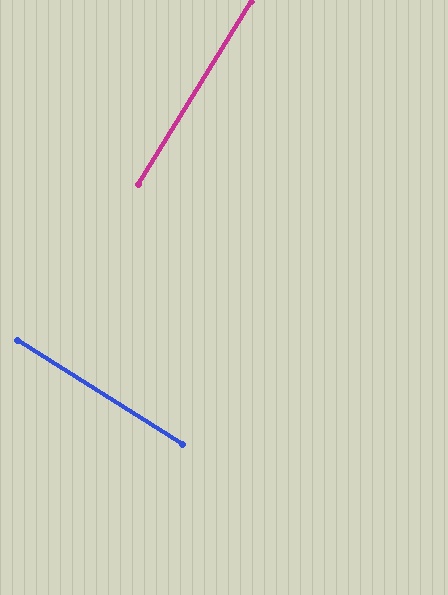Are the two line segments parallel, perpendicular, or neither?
Perpendicular — they meet at approximately 90°.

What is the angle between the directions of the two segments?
Approximately 90 degrees.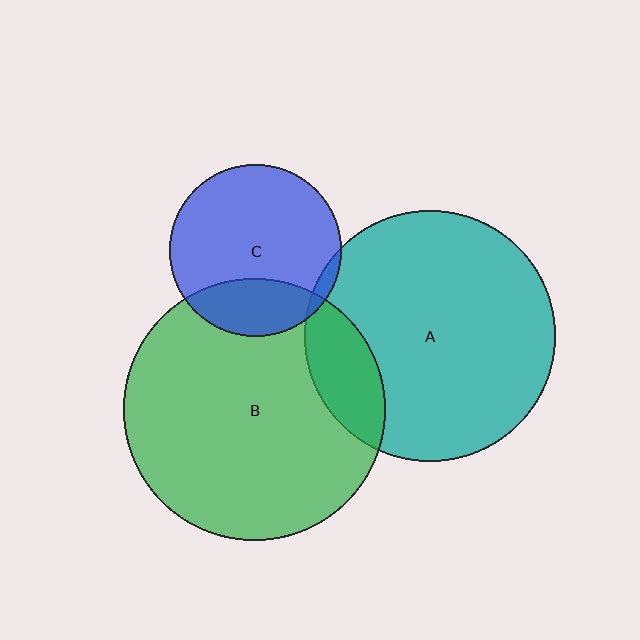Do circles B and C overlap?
Yes.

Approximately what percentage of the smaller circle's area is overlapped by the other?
Approximately 25%.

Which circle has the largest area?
Circle B (green).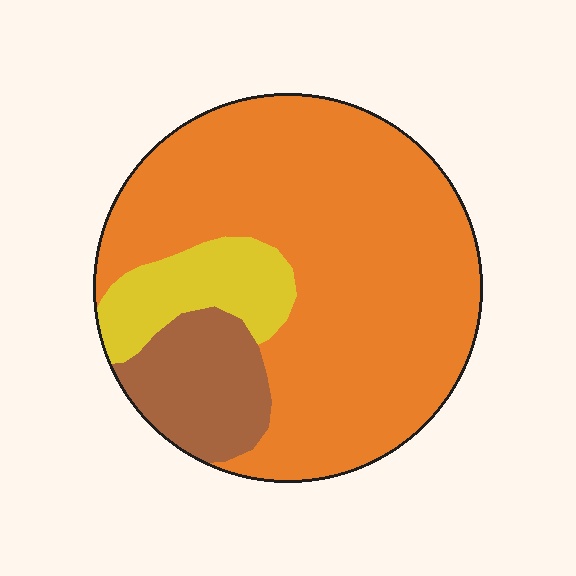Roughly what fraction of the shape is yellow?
Yellow covers 12% of the shape.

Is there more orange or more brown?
Orange.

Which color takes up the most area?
Orange, at roughly 75%.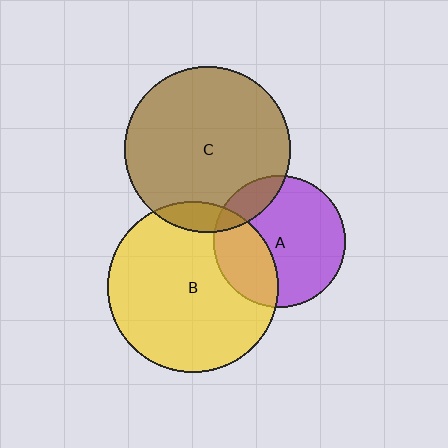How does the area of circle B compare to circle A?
Approximately 1.7 times.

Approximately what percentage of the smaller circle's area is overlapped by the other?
Approximately 15%.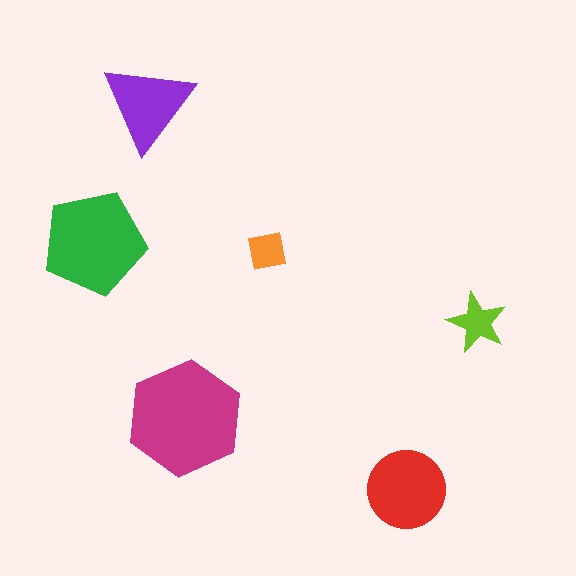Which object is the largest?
The magenta hexagon.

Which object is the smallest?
The orange square.